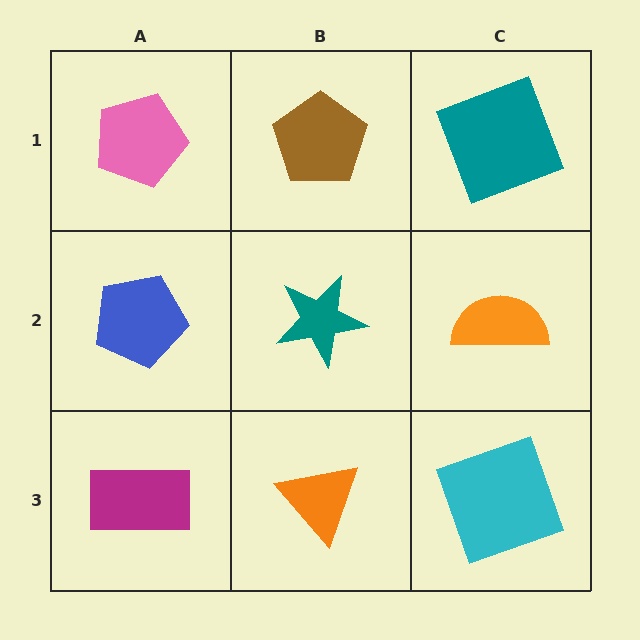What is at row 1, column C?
A teal square.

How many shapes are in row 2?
3 shapes.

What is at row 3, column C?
A cyan square.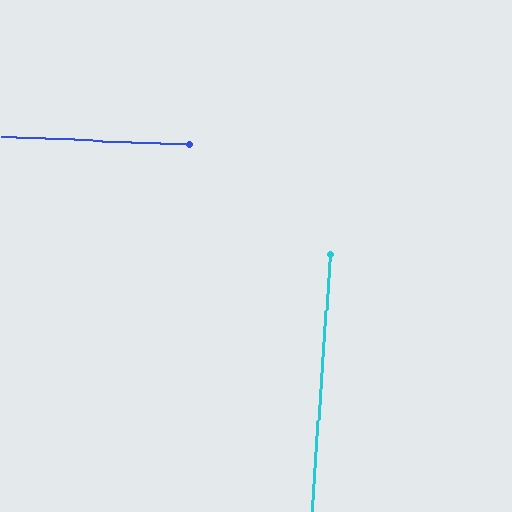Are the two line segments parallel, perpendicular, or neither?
Perpendicular — they meet at approximately 88°.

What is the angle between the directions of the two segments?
Approximately 88 degrees.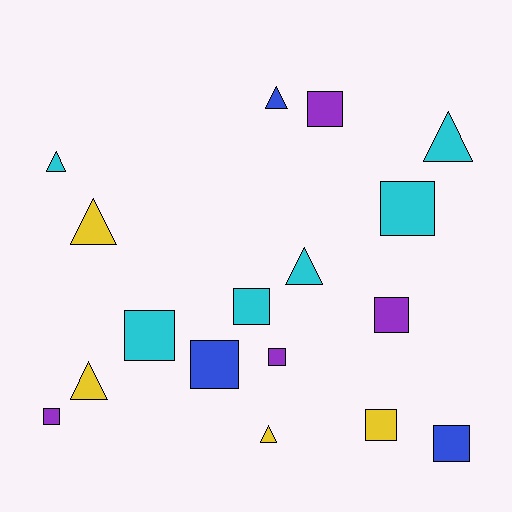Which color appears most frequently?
Cyan, with 6 objects.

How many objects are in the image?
There are 17 objects.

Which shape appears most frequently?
Square, with 10 objects.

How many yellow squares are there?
There is 1 yellow square.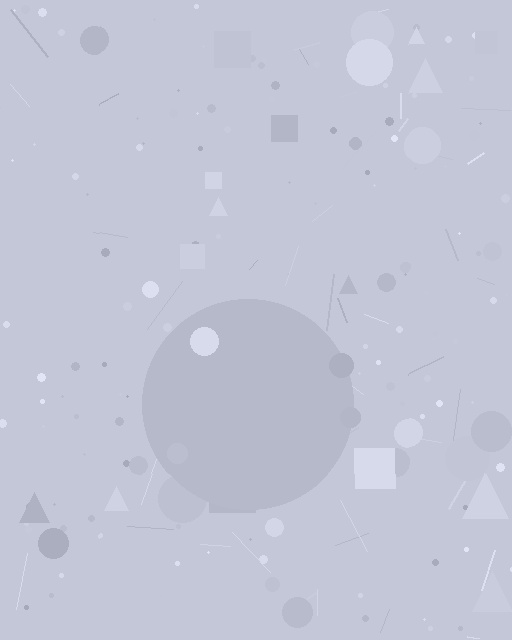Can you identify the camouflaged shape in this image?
The camouflaged shape is a circle.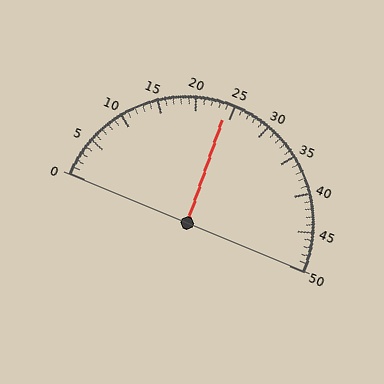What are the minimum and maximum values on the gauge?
The gauge ranges from 0 to 50.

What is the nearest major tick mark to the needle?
The nearest major tick mark is 25.